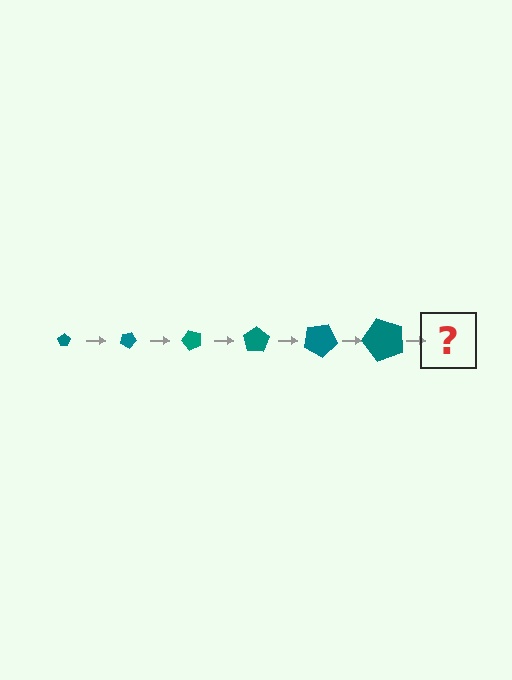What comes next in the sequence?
The next element should be a pentagon, larger than the previous one and rotated 150 degrees from the start.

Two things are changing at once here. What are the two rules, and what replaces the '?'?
The two rules are that the pentagon grows larger each step and it rotates 25 degrees each step. The '?' should be a pentagon, larger than the previous one and rotated 150 degrees from the start.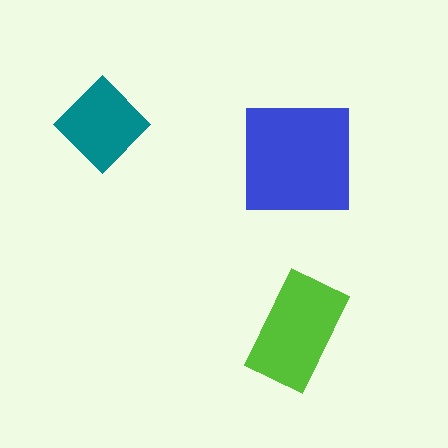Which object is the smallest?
The teal diamond.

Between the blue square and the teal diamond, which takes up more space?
The blue square.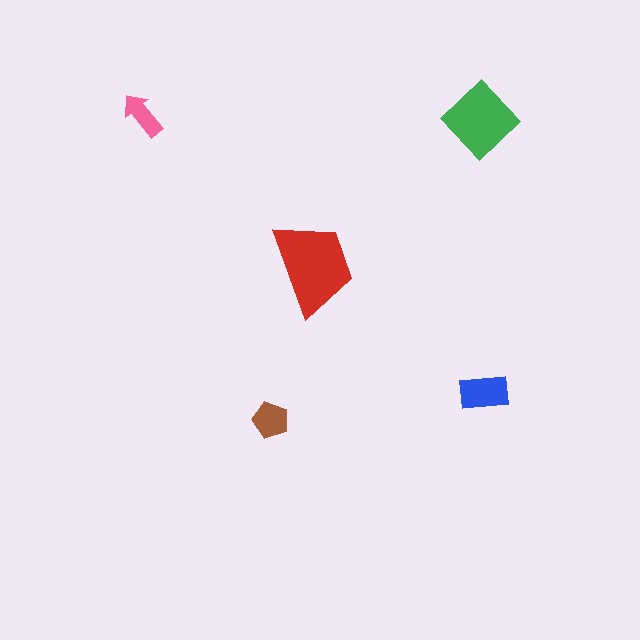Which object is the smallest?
The pink arrow.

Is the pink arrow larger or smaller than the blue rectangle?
Smaller.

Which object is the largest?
The red trapezoid.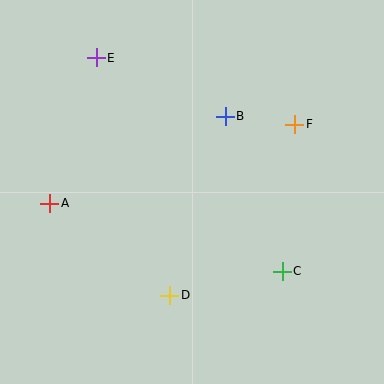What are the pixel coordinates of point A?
Point A is at (50, 203).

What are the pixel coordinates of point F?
Point F is at (295, 124).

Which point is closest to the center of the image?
Point B at (225, 116) is closest to the center.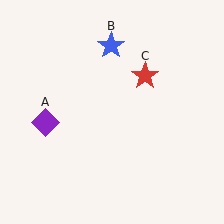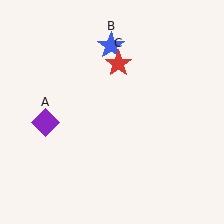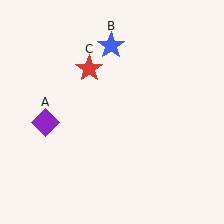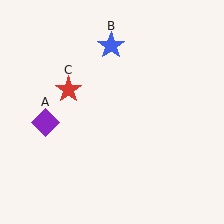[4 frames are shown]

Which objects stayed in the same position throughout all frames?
Purple diamond (object A) and blue star (object B) remained stationary.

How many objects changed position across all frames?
1 object changed position: red star (object C).